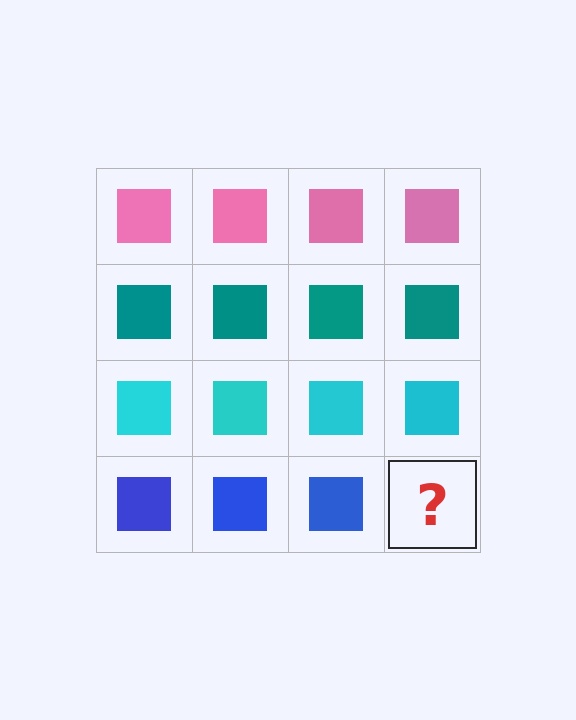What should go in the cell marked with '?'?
The missing cell should contain a blue square.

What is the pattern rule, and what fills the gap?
The rule is that each row has a consistent color. The gap should be filled with a blue square.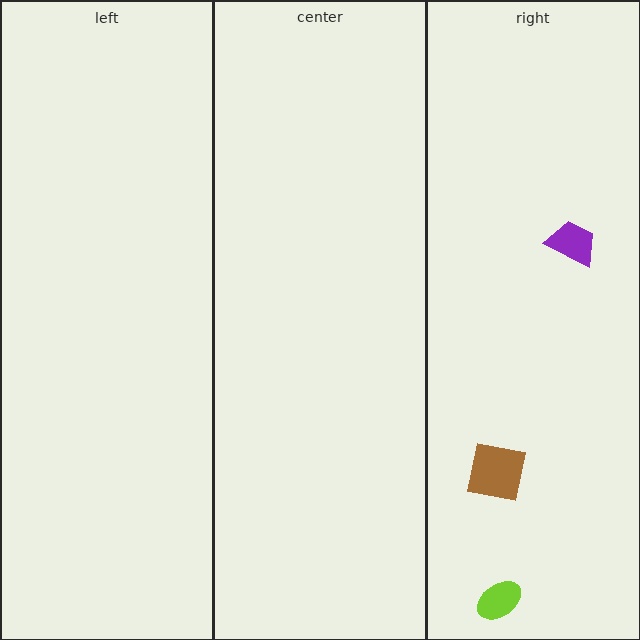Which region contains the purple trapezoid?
The right region.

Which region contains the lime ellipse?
The right region.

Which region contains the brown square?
The right region.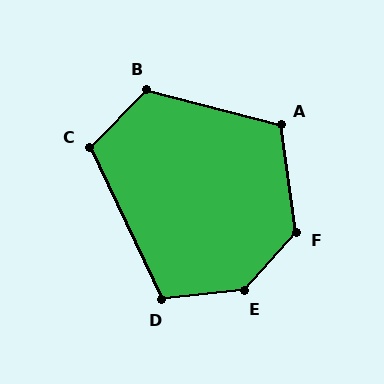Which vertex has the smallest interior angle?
D, at approximately 109 degrees.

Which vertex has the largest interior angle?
E, at approximately 138 degrees.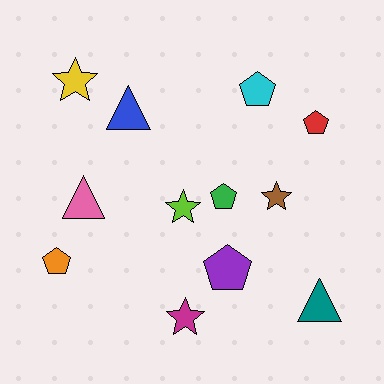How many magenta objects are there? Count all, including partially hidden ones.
There is 1 magenta object.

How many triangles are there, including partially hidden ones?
There are 3 triangles.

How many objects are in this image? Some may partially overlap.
There are 12 objects.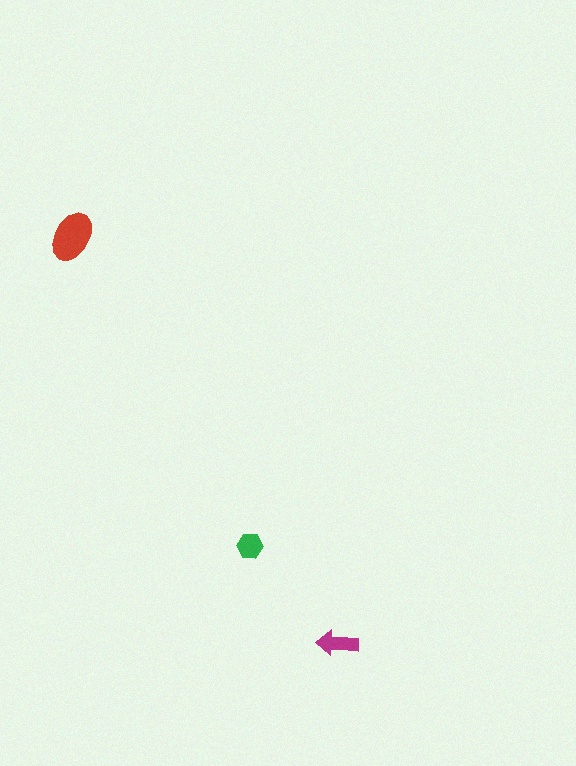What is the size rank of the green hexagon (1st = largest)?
3rd.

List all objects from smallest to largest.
The green hexagon, the magenta arrow, the red ellipse.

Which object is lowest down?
The magenta arrow is bottommost.